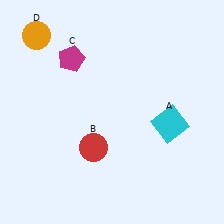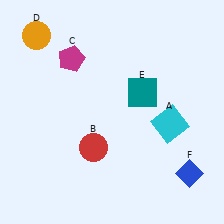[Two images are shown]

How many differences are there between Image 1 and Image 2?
There are 2 differences between the two images.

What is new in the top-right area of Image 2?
A teal square (E) was added in the top-right area of Image 2.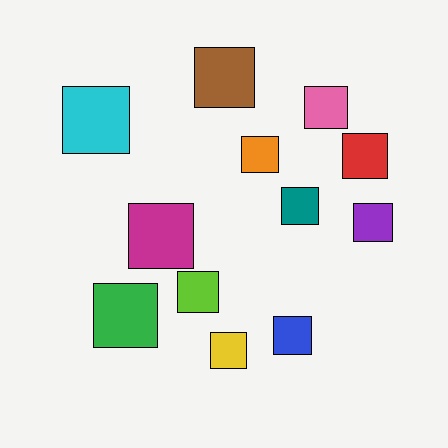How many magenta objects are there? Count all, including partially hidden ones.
There is 1 magenta object.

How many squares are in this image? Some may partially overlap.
There are 12 squares.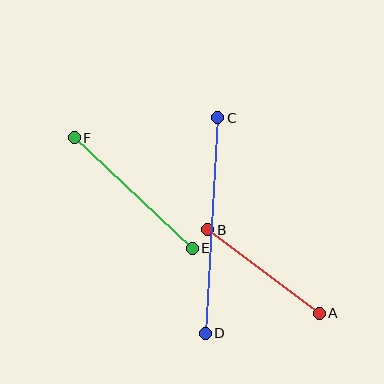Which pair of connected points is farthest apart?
Points C and D are farthest apart.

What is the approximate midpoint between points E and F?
The midpoint is at approximately (133, 193) pixels.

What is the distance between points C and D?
The distance is approximately 216 pixels.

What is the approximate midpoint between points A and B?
The midpoint is at approximately (264, 271) pixels.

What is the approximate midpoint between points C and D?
The midpoint is at approximately (211, 225) pixels.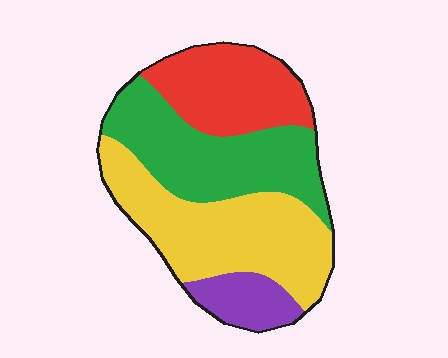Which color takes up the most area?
Yellow, at roughly 35%.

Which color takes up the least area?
Purple, at roughly 10%.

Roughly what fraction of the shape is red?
Red takes up about one quarter (1/4) of the shape.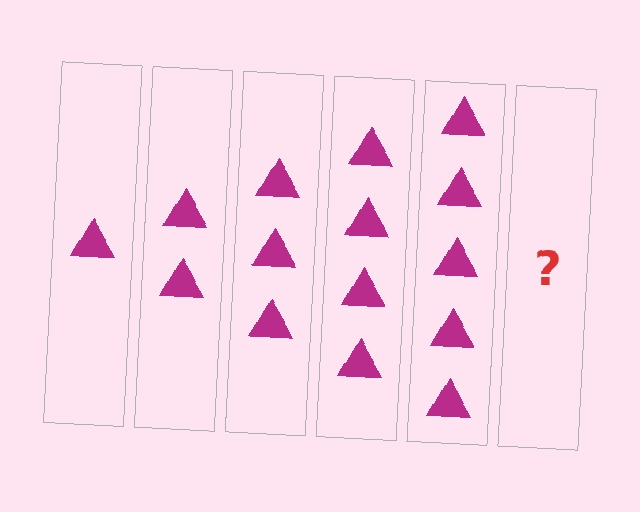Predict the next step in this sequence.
The next step is 6 triangles.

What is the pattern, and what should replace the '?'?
The pattern is that each step adds one more triangle. The '?' should be 6 triangles.